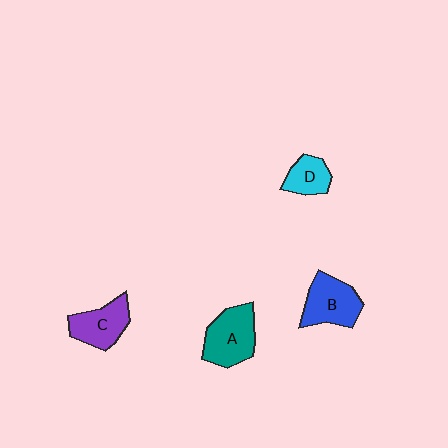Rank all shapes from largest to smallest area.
From largest to smallest: A (teal), B (blue), C (purple), D (cyan).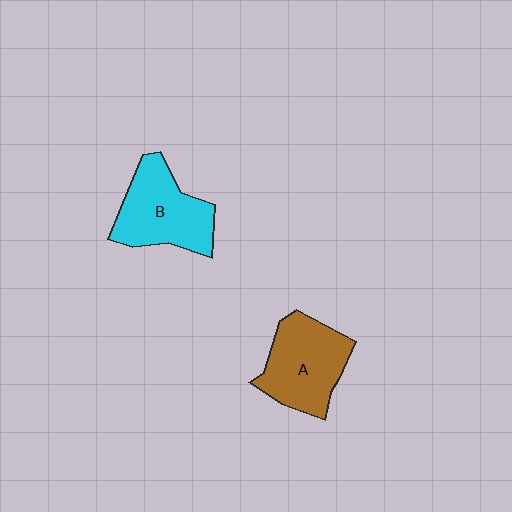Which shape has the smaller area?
Shape A (brown).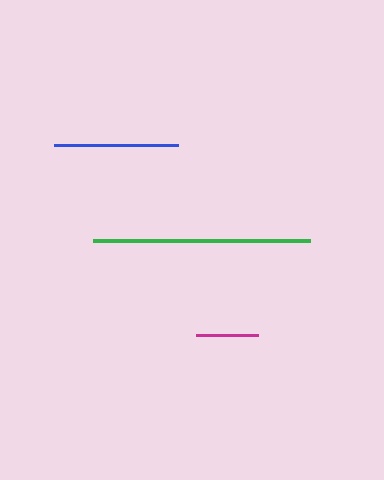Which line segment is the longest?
The green line is the longest at approximately 217 pixels.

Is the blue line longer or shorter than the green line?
The green line is longer than the blue line.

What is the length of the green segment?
The green segment is approximately 217 pixels long.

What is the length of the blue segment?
The blue segment is approximately 124 pixels long.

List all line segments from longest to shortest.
From longest to shortest: green, blue, magenta.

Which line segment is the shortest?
The magenta line is the shortest at approximately 62 pixels.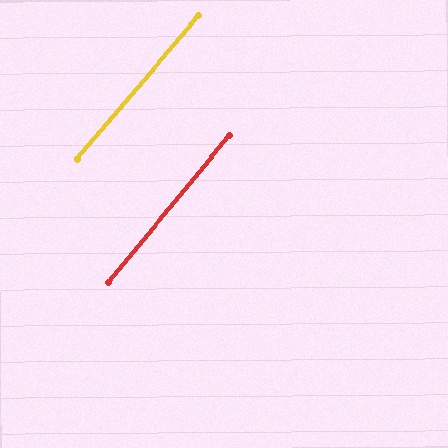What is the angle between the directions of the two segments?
Approximately 1 degree.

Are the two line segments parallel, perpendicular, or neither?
Parallel — their directions differ by only 0.8°.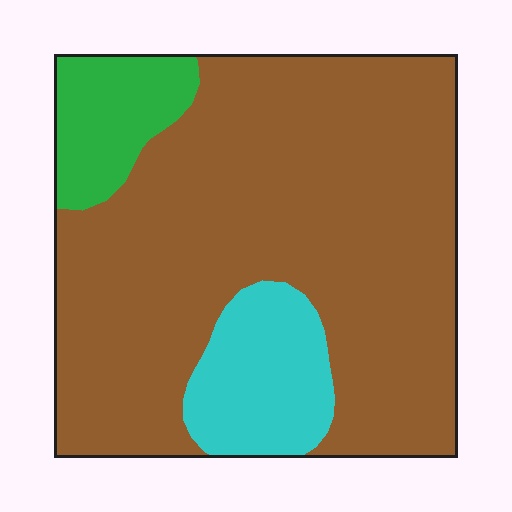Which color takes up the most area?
Brown, at roughly 75%.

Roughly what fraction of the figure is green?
Green takes up about one tenth (1/10) of the figure.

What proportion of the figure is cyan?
Cyan takes up less than a quarter of the figure.